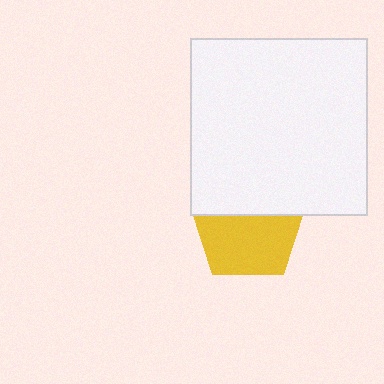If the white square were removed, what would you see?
You would see the complete yellow pentagon.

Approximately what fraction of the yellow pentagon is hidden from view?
Roughly 39% of the yellow pentagon is hidden behind the white square.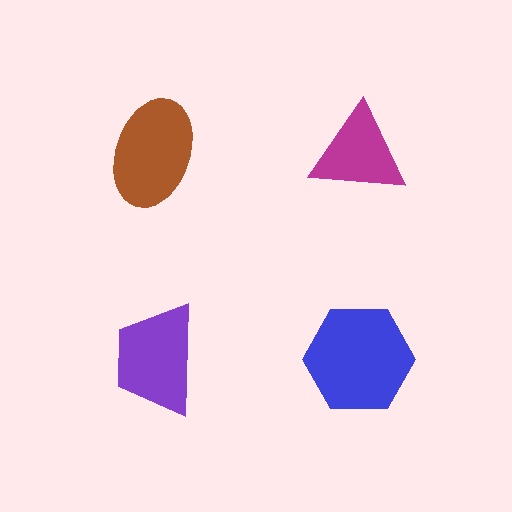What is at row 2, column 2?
A blue hexagon.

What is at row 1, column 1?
A brown ellipse.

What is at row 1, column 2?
A magenta triangle.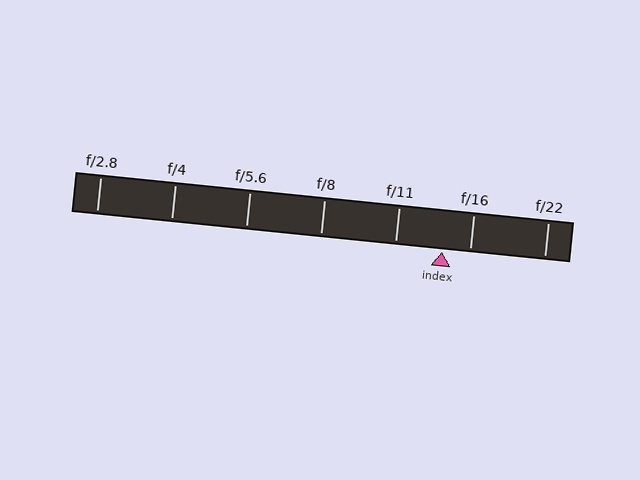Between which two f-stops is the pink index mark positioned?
The index mark is between f/11 and f/16.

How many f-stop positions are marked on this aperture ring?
There are 7 f-stop positions marked.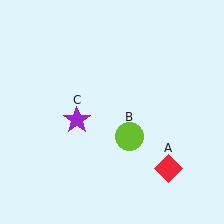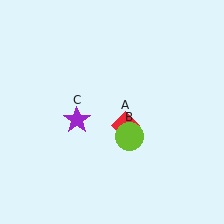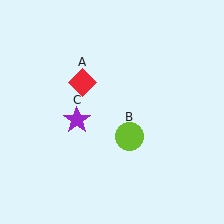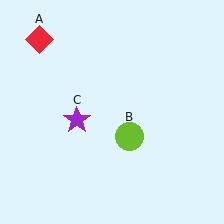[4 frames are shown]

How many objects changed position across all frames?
1 object changed position: red diamond (object A).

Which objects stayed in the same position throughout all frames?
Lime circle (object B) and purple star (object C) remained stationary.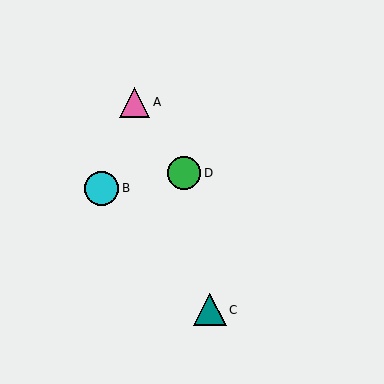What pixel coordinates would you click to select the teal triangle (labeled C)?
Click at (210, 310) to select the teal triangle C.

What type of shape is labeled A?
Shape A is a pink triangle.